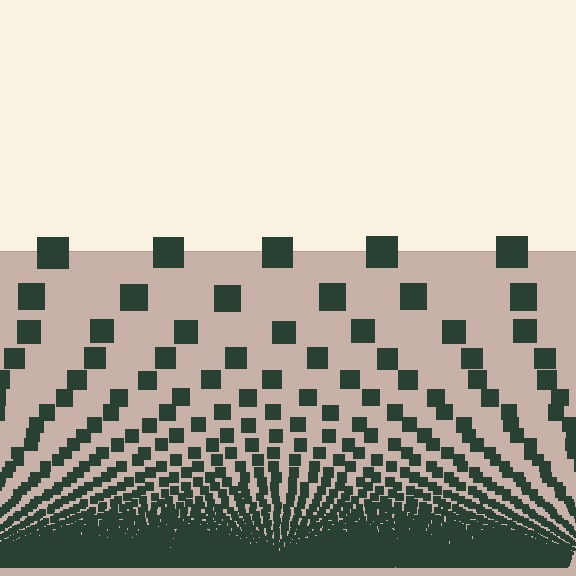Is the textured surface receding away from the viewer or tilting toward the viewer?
The surface appears to tilt toward the viewer. Texture elements get larger and sparser toward the top.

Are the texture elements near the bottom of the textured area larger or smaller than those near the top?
Smaller. The gradient is inverted — elements near the bottom are smaller and denser.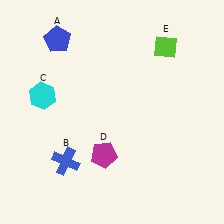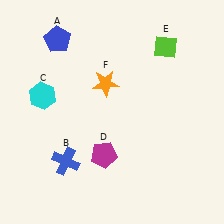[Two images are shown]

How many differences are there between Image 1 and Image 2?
There is 1 difference between the two images.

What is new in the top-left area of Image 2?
An orange star (F) was added in the top-left area of Image 2.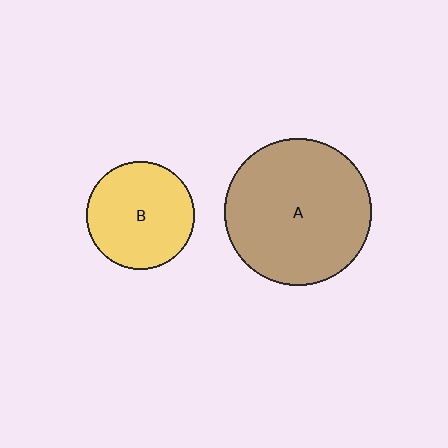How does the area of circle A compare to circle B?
Approximately 1.9 times.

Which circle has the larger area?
Circle A (brown).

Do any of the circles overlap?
No, none of the circles overlap.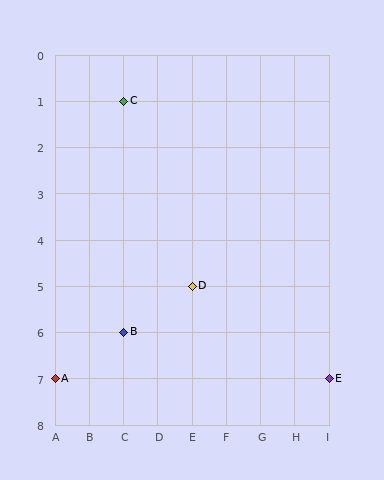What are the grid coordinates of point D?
Point D is at grid coordinates (E, 5).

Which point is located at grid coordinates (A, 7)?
Point A is at (A, 7).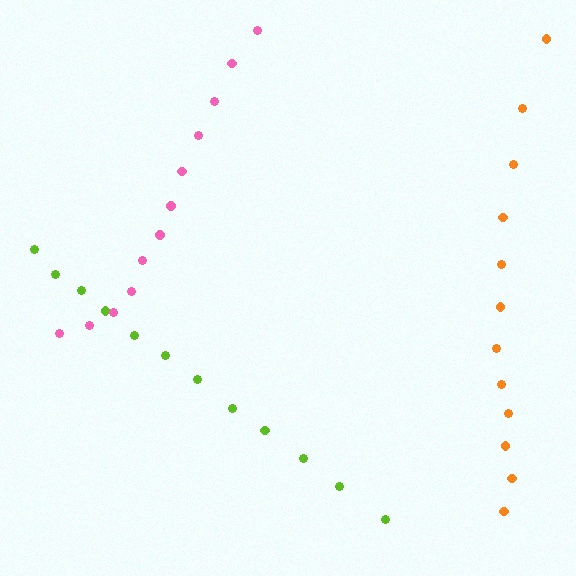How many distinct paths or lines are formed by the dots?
There are 3 distinct paths.